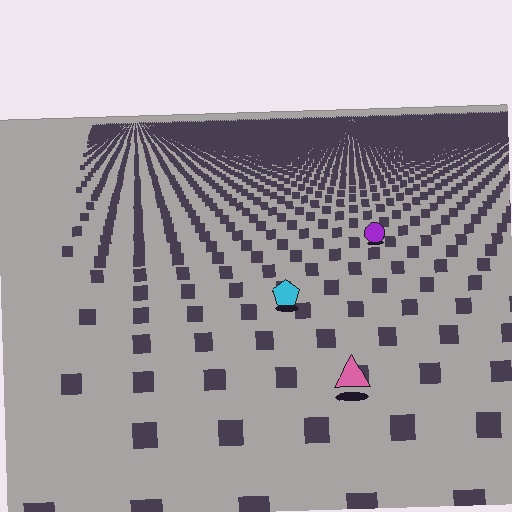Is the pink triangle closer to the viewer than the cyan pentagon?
Yes. The pink triangle is closer — you can tell from the texture gradient: the ground texture is coarser near it.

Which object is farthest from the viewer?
The purple circle is farthest from the viewer. It appears smaller and the ground texture around it is denser.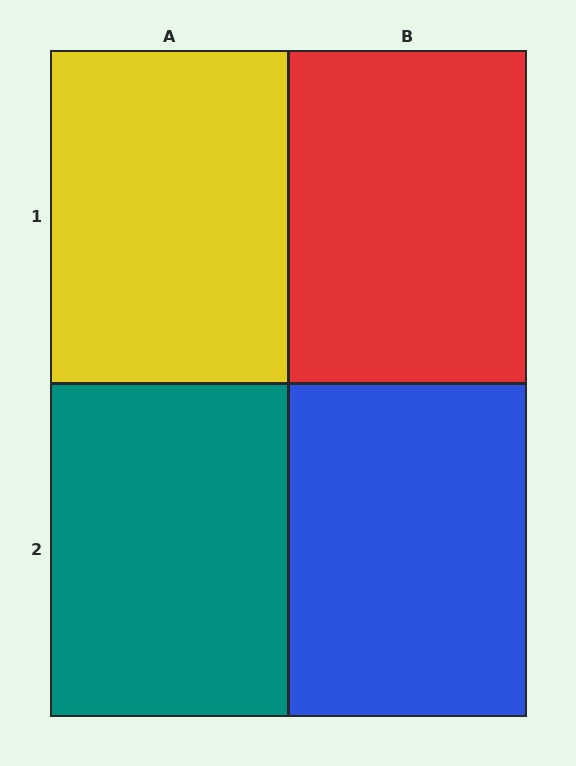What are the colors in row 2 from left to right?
Teal, blue.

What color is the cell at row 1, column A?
Yellow.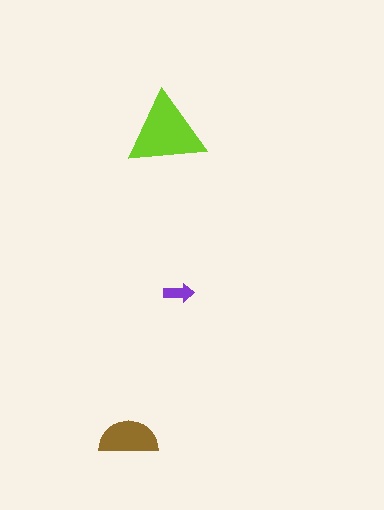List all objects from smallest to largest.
The purple arrow, the brown semicircle, the lime triangle.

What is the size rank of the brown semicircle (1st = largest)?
2nd.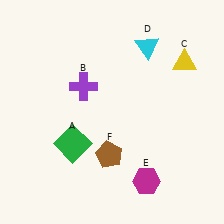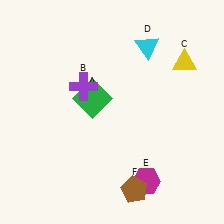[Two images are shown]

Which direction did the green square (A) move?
The green square (A) moved up.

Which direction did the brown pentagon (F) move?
The brown pentagon (F) moved down.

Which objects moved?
The objects that moved are: the green square (A), the brown pentagon (F).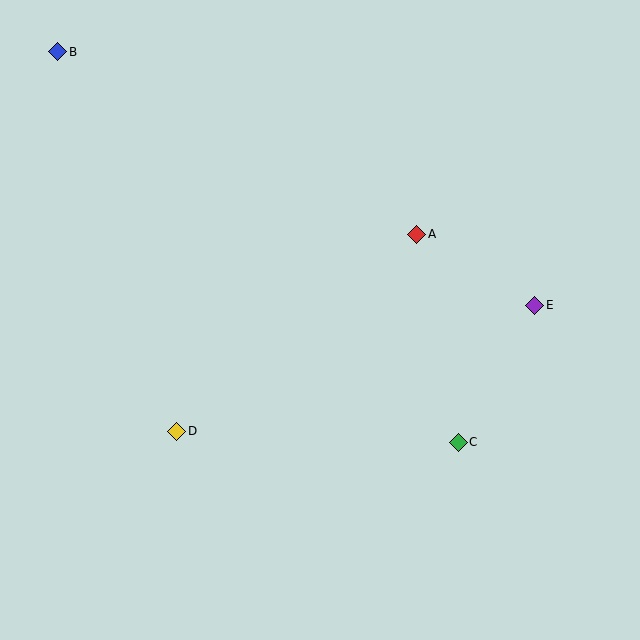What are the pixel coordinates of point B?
Point B is at (58, 52).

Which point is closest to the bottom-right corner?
Point C is closest to the bottom-right corner.